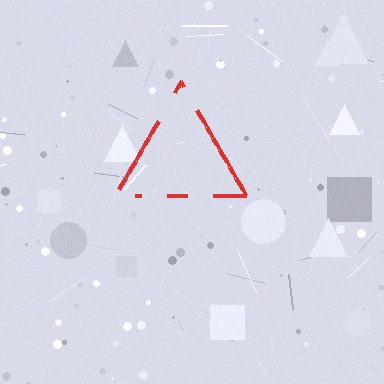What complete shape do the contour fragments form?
The contour fragments form a triangle.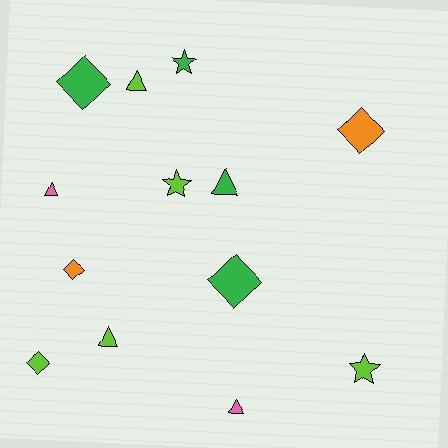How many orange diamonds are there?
There are 2 orange diamonds.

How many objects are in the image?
There are 13 objects.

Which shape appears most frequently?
Triangle, with 5 objects.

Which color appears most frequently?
Lime, with 5 objects.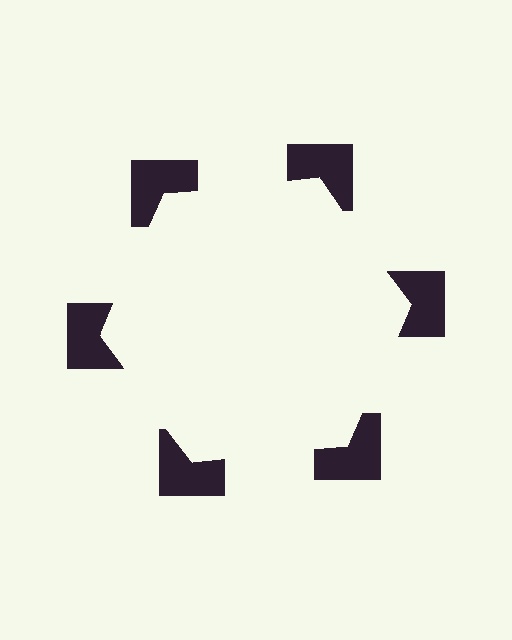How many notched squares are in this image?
There are 6 — one at each vertex of the illusory hexagon.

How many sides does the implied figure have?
6 sides.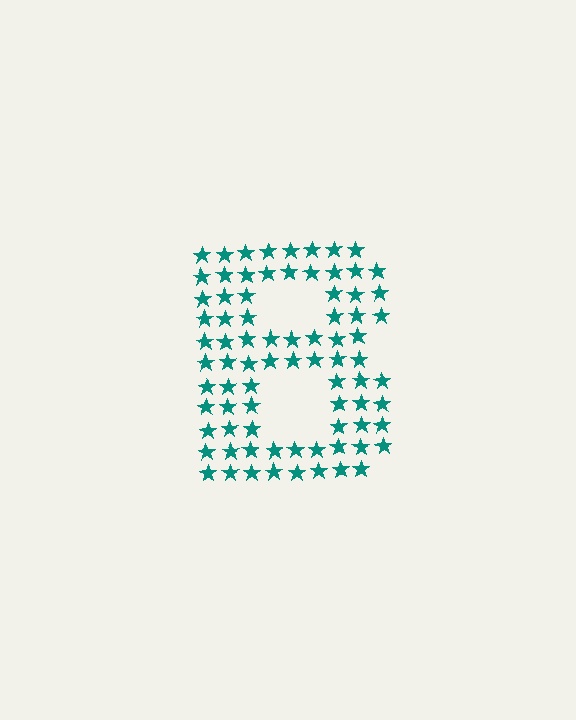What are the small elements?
The small elements are stars.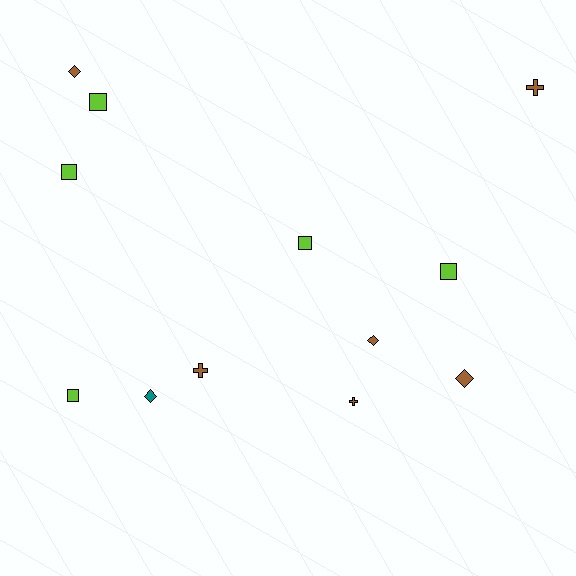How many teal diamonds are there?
There is 1 teal diamond.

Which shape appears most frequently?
Square, with 5 objects.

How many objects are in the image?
There are 12 objects.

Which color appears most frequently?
Brown, with 6 objects.